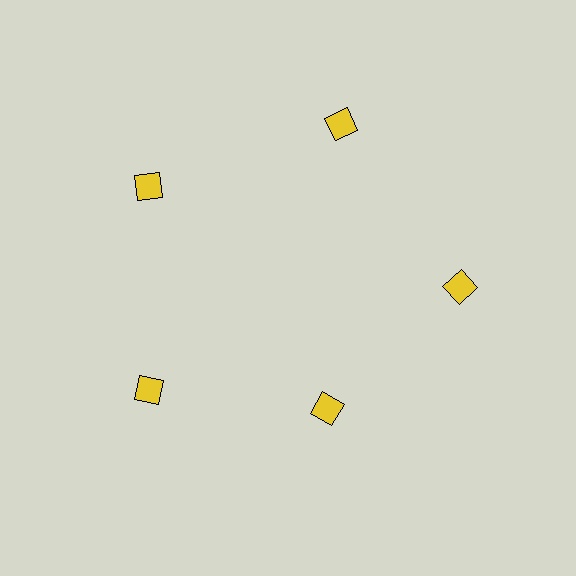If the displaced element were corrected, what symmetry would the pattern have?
It would have 5-fold rotational symmetry — the pattern would map onto itself every 72 degrees.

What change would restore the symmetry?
The symmetry would be restored by moving it outward, back onto the ring so that all 5 squares sit at equal angles and equal distance from the center.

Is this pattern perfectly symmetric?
No. The 5 yellow squares are arranged in a ring, but one element near the 5 o'clock position is pulled inward toward the center, breaking the 5-fold rotational symmetry.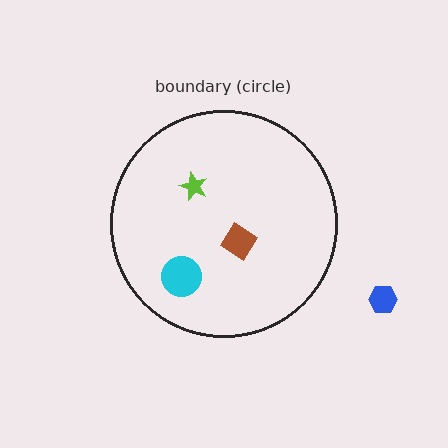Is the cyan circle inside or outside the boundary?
Inside.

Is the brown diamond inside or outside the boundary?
Inside.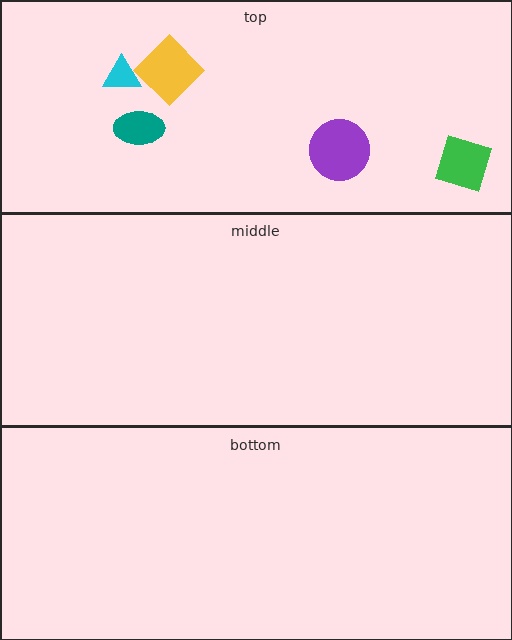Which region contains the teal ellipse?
The top region.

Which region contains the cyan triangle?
The top region.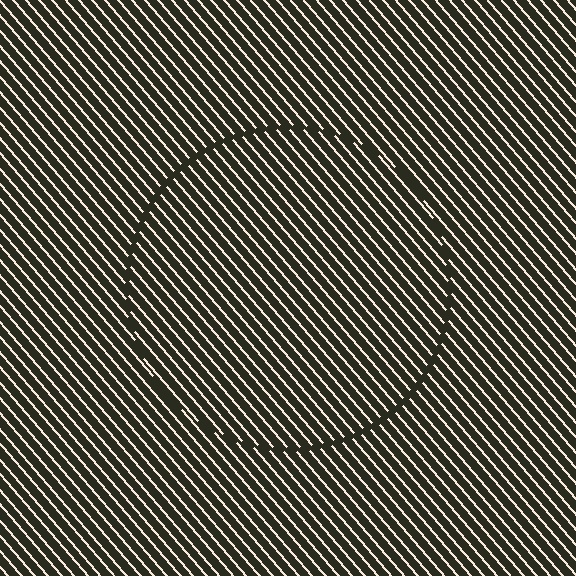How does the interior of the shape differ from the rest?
The interior of the shape contains the same grating, shifted by half a period — the contour is defined by the phase discontinuity where line-ends from the inner and outer gratings abut.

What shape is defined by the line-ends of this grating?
An illusory circle. The interior of the shape contains the same grating, shifted by half a period — the contour is defined by the phase discontinuity where line-ends from the inner and outer gratings abut.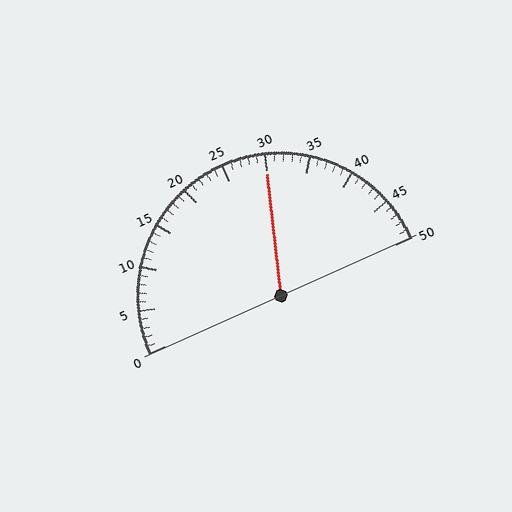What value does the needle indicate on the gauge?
The needle indicates approximately 30.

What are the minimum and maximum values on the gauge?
The gauge ranges from 0 to 50.